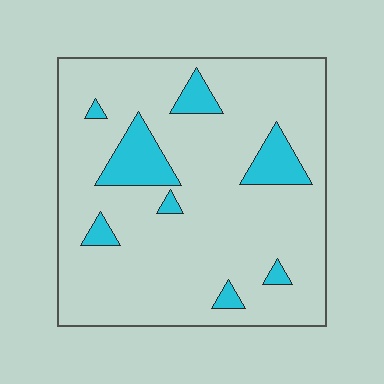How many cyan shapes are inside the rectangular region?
8.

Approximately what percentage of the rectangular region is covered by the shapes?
Approximately 15%.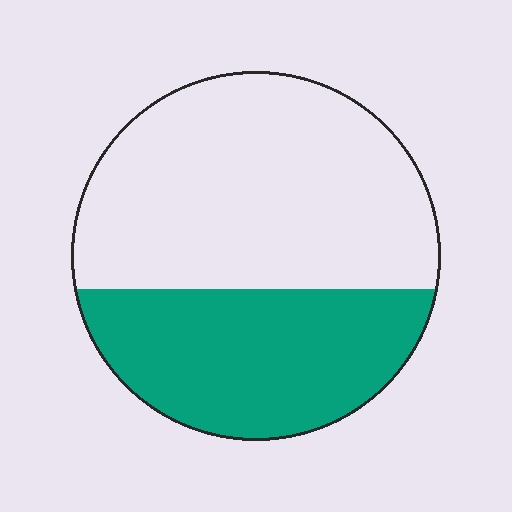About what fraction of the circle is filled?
About three eighths (3/8).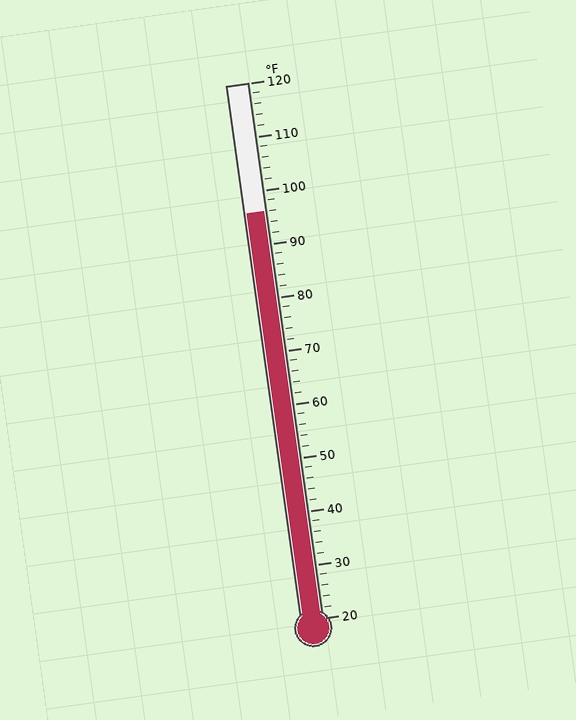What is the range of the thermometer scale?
The thermometer scale ranges from 20°F to 120°F.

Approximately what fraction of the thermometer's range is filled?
The thermometer is filled to approximately 75% of its range.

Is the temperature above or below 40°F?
The temperature is above 40°F.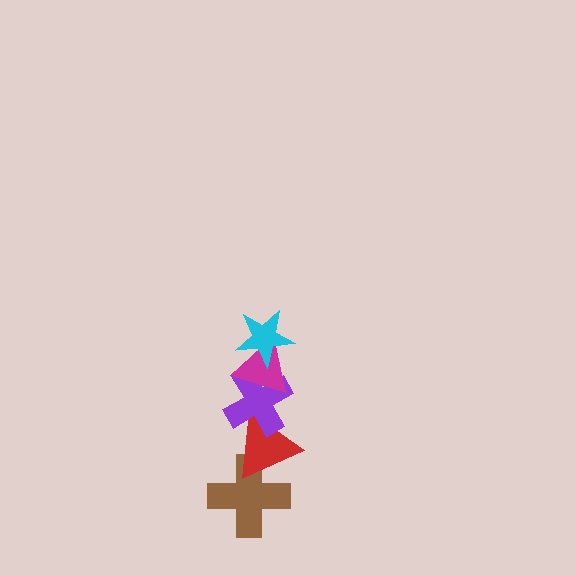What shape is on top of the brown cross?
The red triangle is on top of the brown cross.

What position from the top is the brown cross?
The brown cross is 5th from the top.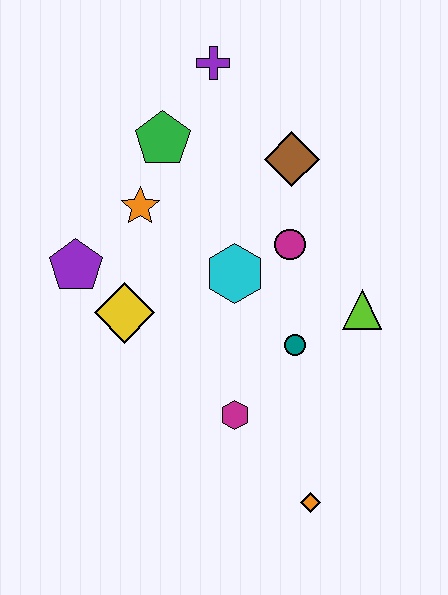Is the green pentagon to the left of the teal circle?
Yes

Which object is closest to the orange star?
The green pentagon is closest to the orange star.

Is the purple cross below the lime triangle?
No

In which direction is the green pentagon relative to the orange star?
The green pentagon is above the orange star.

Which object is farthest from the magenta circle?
The orange diamond is farthest from the magenta circle.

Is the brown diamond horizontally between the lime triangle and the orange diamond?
No